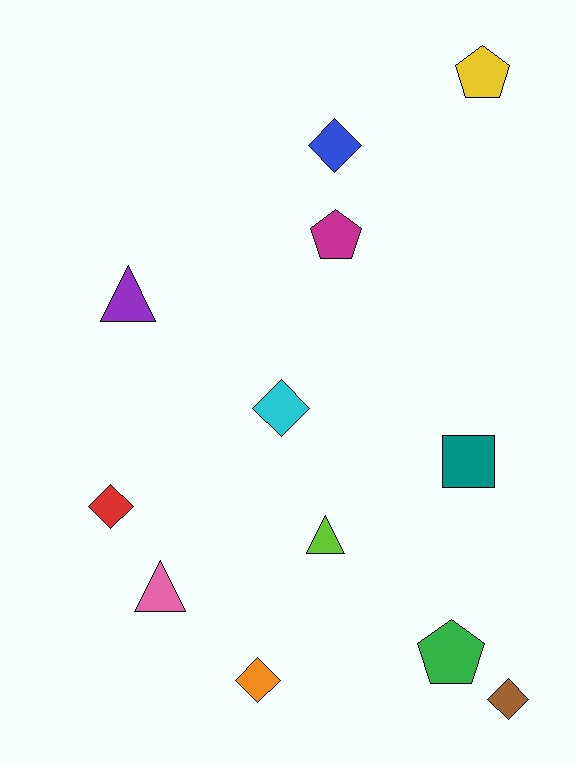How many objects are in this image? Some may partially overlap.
There are 12 objects.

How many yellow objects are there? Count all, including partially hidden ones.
There is 1 yellow object.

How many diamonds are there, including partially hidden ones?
There are 5 diamonds.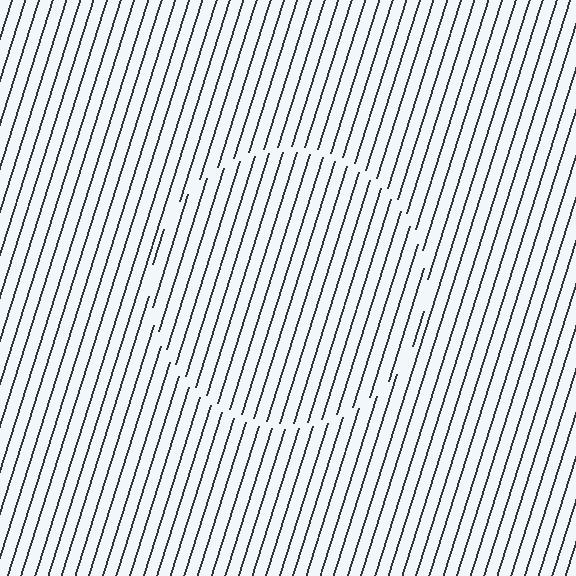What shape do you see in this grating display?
An illusory circle. The interior of the shape contains the same grating, shifted by half a period — the contour is defined by the phase discontinuity where line-ends from the inner and outer gratings abut.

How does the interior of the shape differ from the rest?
The interior of the shape contains the same grating, shifted by half a period — the contour is defined by the phase discontinuity where line-ends from the inner and outer gratings abut.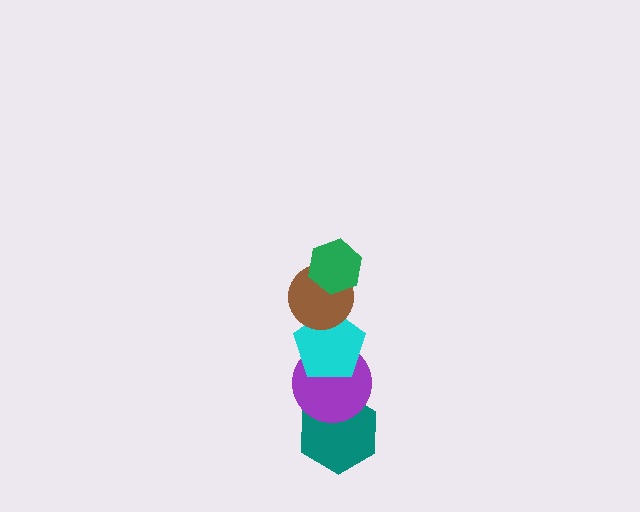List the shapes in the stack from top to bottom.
From top to bottom: the green hexagon, the brown circle, the cyan pentagon, the purple circle, the teal hexagon.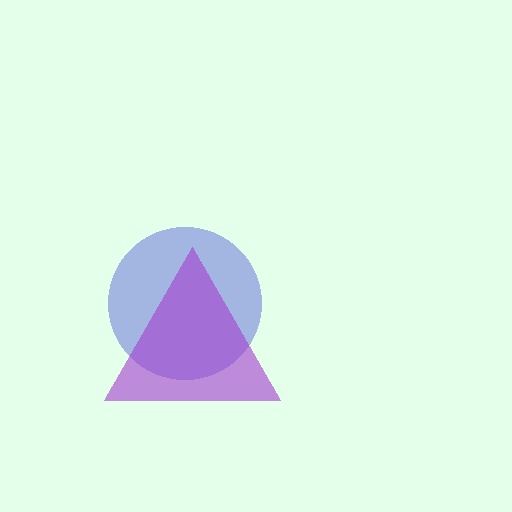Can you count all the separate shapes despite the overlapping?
Yes, there are 2 separate shapes.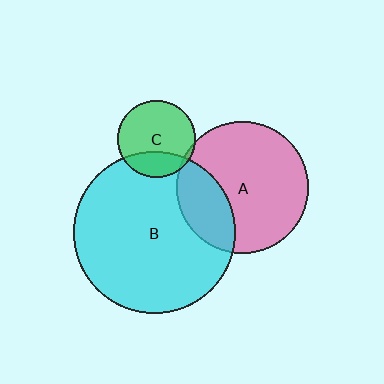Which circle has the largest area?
Circle B (cyan).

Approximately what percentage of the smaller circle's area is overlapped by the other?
Approximately 25%.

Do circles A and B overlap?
Yes.